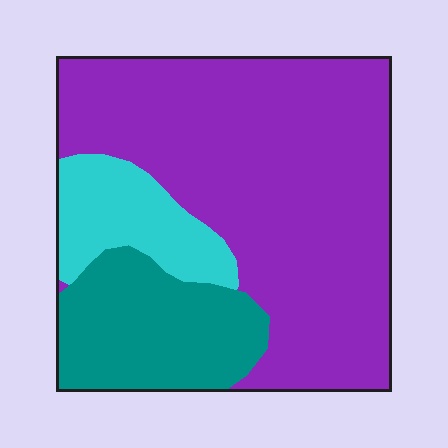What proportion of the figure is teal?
Teal covers 21% of the figure.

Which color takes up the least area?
Cyan, at roughly 15%.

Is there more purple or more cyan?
Purple.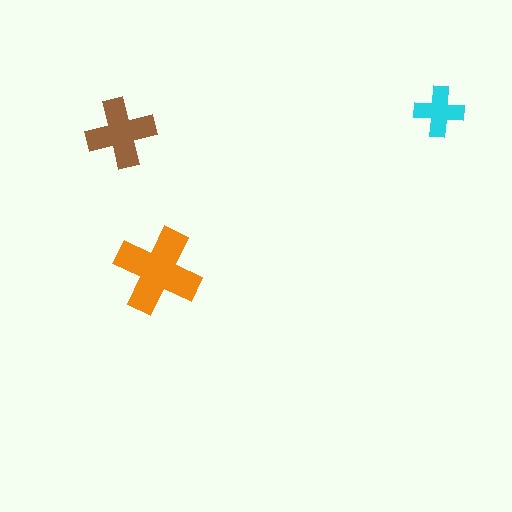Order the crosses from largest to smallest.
the orange one, the brown one, the cyan one.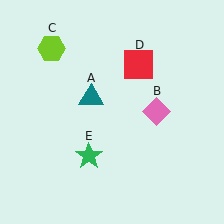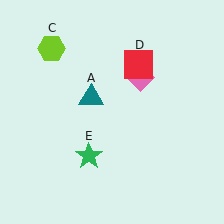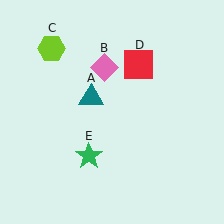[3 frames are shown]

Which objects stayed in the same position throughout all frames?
Teal triangle (object A) and lime hexagon (object C) and red square (object D) and green star (object E) remained stationary.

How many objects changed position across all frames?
1 object changed position: pink diamond (object B).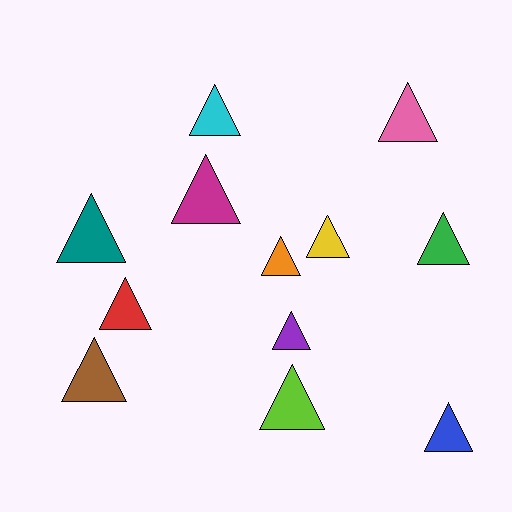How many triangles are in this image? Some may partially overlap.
There are 12 triangles.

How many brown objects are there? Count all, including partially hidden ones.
There is 1 brown object.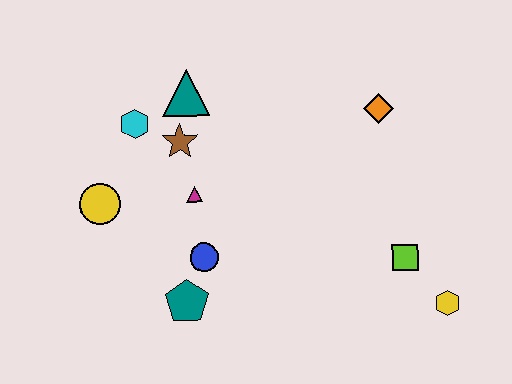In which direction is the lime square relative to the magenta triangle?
The lime square is to the right of the magenta triangle.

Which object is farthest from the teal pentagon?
The orange diamond is farthest from the teal pentagon.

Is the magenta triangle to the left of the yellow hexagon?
Yes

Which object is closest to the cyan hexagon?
The brown star is closest to the cyan hexagon.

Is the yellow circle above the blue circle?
Yes